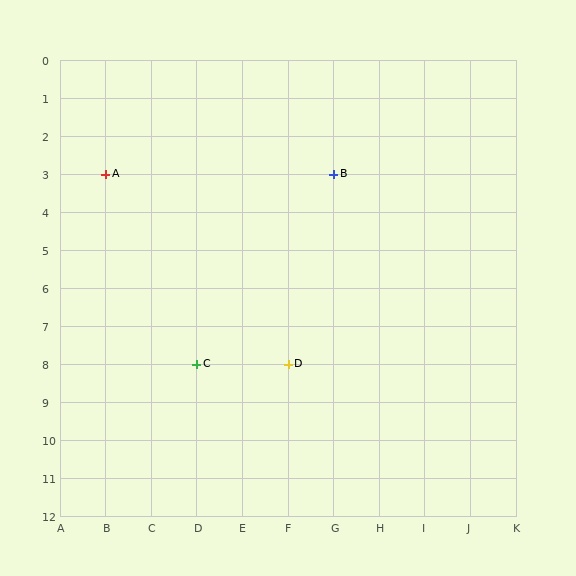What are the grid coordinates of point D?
Point D is at grid coordinates (F, 8).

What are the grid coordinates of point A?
Point A is at grid coordinates (B, 3).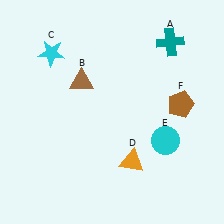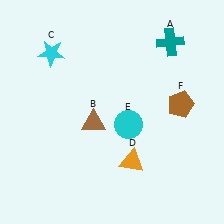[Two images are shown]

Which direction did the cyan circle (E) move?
The cyan circle (E) moved left.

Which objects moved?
The objects that moved are: the brown triangle (B), the cyan circle (E).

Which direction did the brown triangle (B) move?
The brown triangle (B) moved down.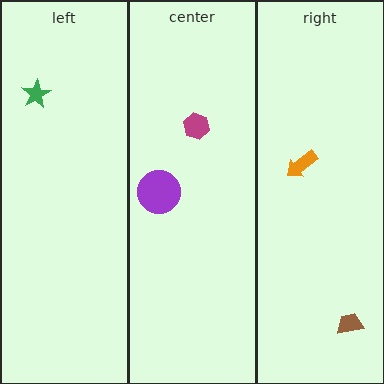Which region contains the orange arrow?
The right region.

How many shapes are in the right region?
2.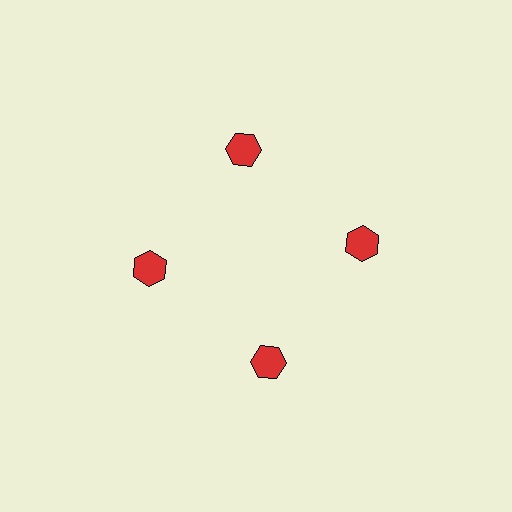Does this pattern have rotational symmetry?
Yes, this pattern has 4-fold rotational symmetry. It looks the same after rotating 90 degrees around the center.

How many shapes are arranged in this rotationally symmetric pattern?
There are 4 shapes, arranged in 4 groups of 1.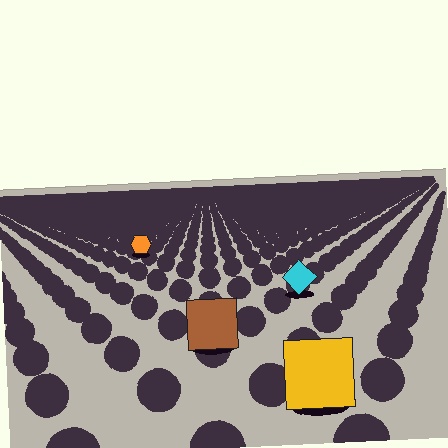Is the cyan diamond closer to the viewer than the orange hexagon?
Yes. The cyan diamond is closer — you can tell from the texture gradient: the ground texture is coarser near it.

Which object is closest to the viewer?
The yellow square is closest. The texture marks near it are larger and more spread out.